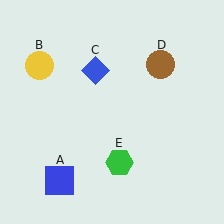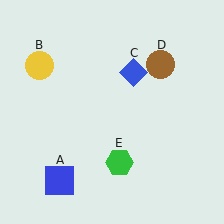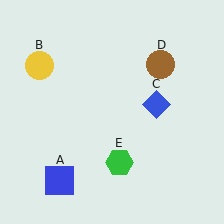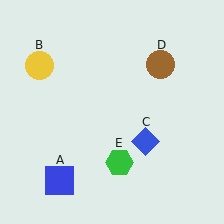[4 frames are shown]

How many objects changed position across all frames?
1 object changed position: blue diamond (object C).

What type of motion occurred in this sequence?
The blue diamond (object C) rotated clockwise around the center of the scene.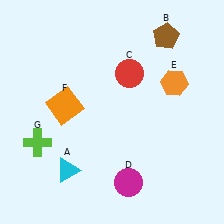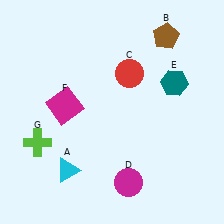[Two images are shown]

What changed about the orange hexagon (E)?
In Image 1, E is orange. In Image 2, it changed to teal.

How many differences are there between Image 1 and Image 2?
There are 2 differences between the two images.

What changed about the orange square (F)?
In Image 1, F is orange. In Image 2, it changed to magenta.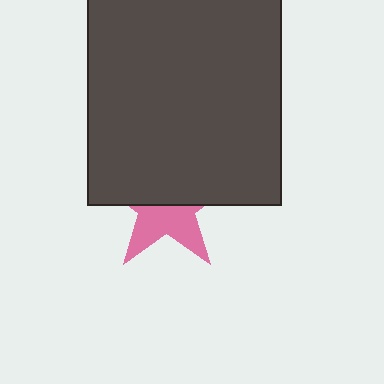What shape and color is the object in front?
The object in front is a dark gray rectangle.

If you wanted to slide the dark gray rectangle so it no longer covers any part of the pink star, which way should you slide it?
Slide it up — that is the most direct way to separate the two shapes.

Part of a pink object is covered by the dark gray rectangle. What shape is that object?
It is a star.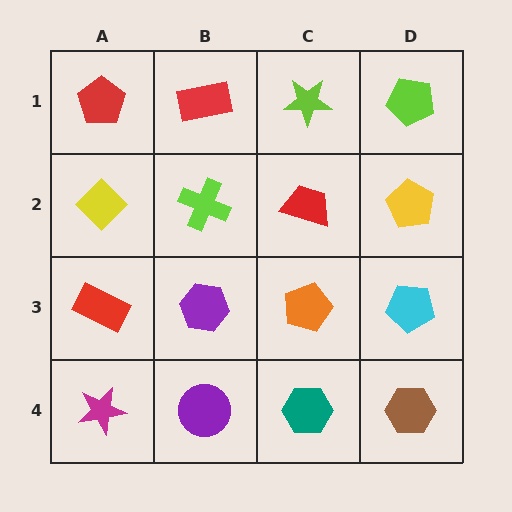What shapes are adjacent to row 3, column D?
A yellow pentagon (row 2, column D), a brown hexagon (row 4, column D), an orange pentagon (row 3, column C).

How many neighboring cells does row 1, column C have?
3.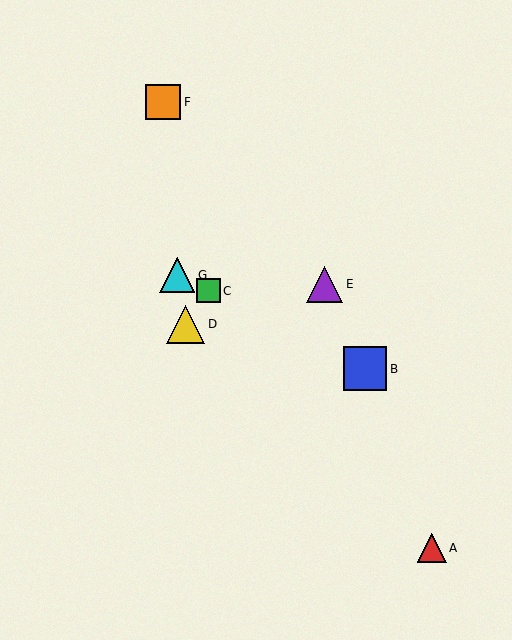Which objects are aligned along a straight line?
Objects B, C, G are aligned along a straight line.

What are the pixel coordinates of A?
Object A is at (432, 548).